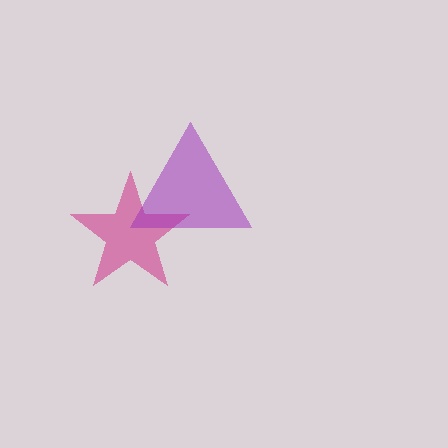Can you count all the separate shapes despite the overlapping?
Yes, there are 2 separate shapes.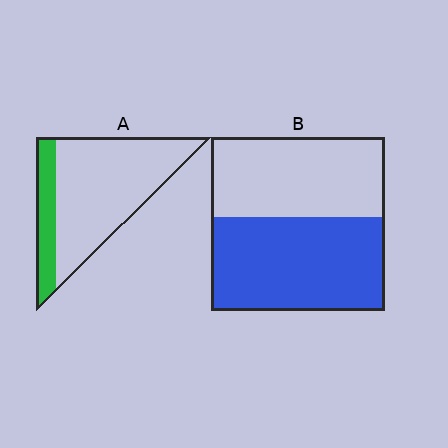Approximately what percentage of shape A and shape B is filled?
A is approximately 20% and B is approximately 55%.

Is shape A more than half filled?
No.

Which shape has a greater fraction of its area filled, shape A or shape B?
Shape B.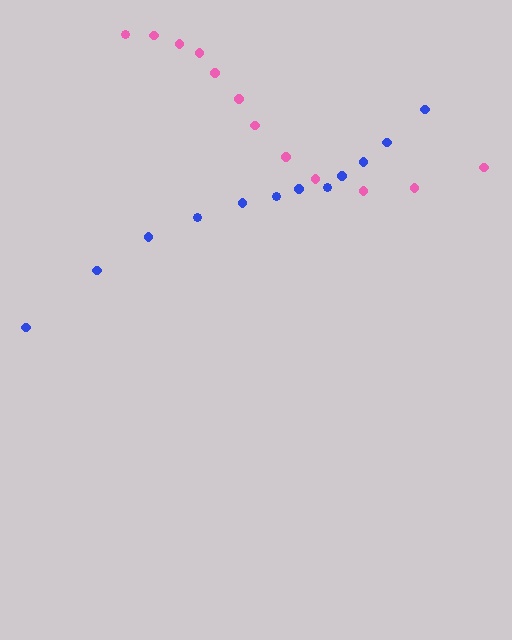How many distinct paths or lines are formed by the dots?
There are 2 distinct paths.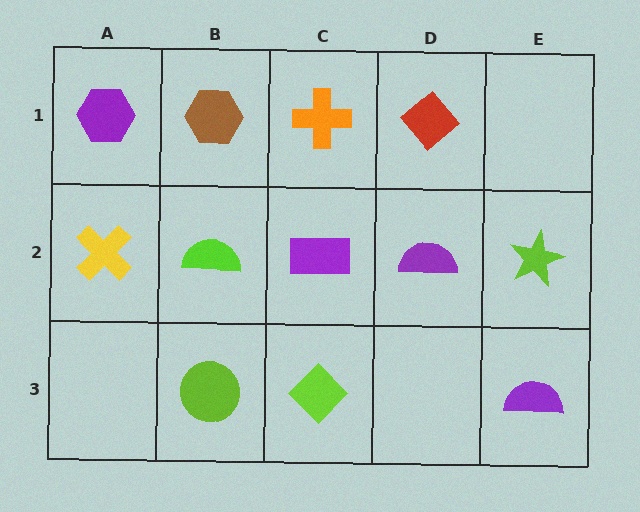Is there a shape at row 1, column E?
No, that cell is empty.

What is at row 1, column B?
A brown hexagon.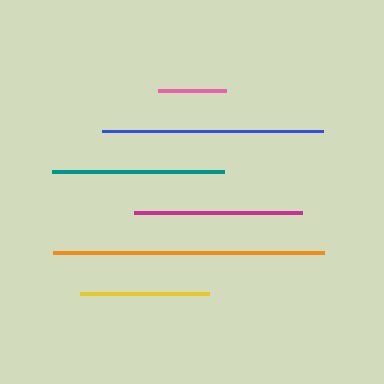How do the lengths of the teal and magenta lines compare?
The teal and magenta lines are approximately the same length.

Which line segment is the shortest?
The pink line is the shortest at approximately 68 pixels.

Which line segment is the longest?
The orange line is the longest at approximately 271 pixels.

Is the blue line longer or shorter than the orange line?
The orange line is longer than the blue line.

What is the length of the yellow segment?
The yellow segment is approximately 129 pixels long.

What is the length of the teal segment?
The teal segment is approximately 172 pixels long.